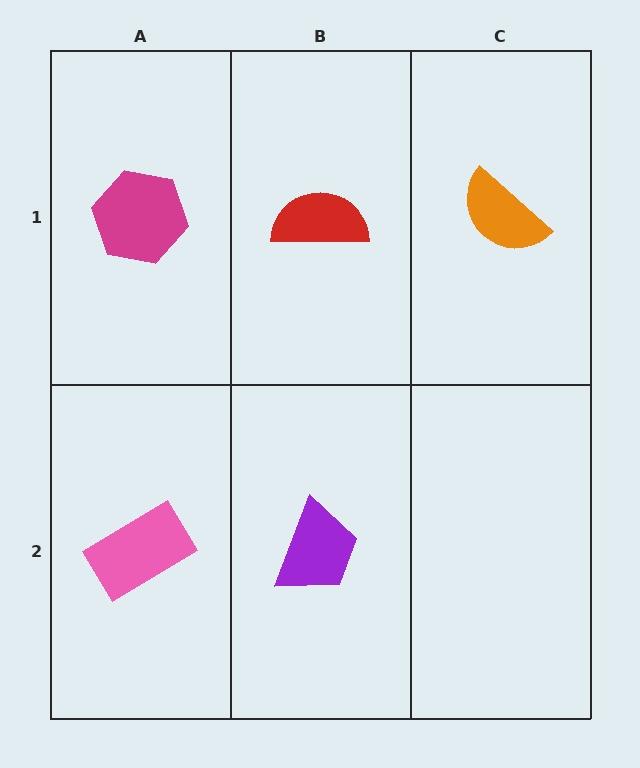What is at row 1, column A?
A magenta hexagon.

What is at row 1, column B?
A red semicircle.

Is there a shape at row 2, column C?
No, that cell is empty.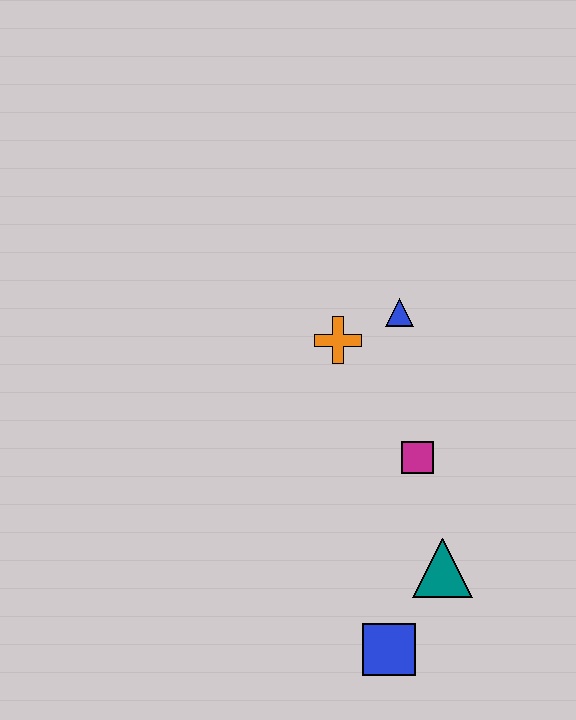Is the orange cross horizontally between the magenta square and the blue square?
No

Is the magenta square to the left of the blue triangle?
No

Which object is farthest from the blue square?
The blue triangle is farthest from the blue square.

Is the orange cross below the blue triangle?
Yes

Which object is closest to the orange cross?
The blue triangle is closest to the orange cross.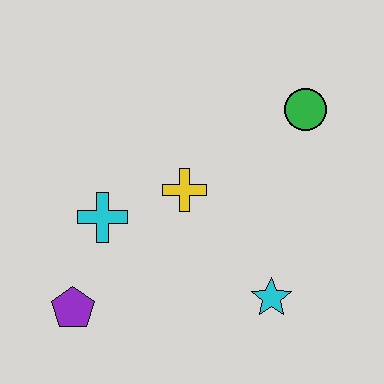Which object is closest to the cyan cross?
The yellow cross is closest to the cyan cross.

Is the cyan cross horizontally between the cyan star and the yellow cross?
No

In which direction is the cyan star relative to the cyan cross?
The cyan star is to the right of the cyan cross.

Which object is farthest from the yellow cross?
The purple pentagon is farthest from the yellow cross.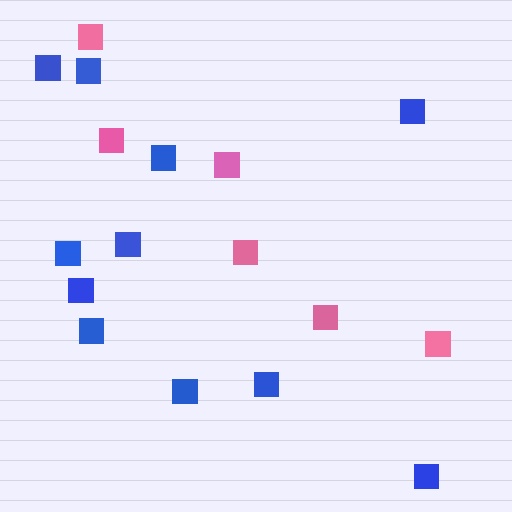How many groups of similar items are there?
There are 2 groups: one group of pink squares (6) and one group of blue squares (11).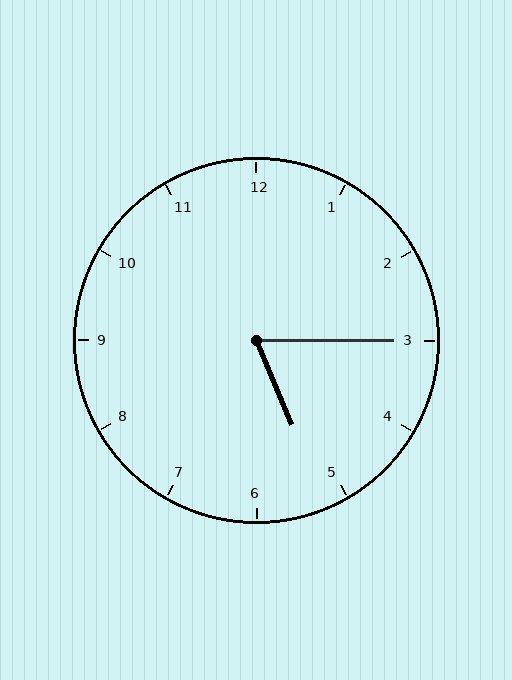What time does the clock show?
5:15.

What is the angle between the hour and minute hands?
Approximately 68 degrees.